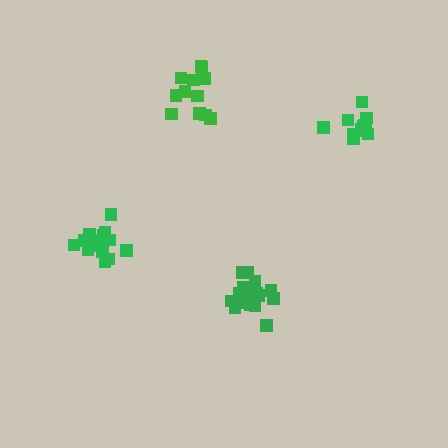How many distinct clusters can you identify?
There are 4 distinct clusters.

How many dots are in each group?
Group 1: 12 dots, Group 2: 15 dots, Group 3: 12 dots, Group 4: 16 dots (55 total).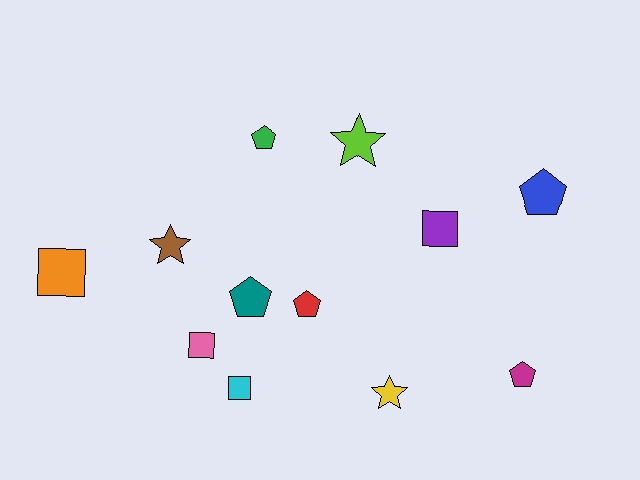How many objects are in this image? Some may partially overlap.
There are 12 objects.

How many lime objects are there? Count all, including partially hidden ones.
There is 1 lime object.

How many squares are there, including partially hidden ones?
There are 4 squares.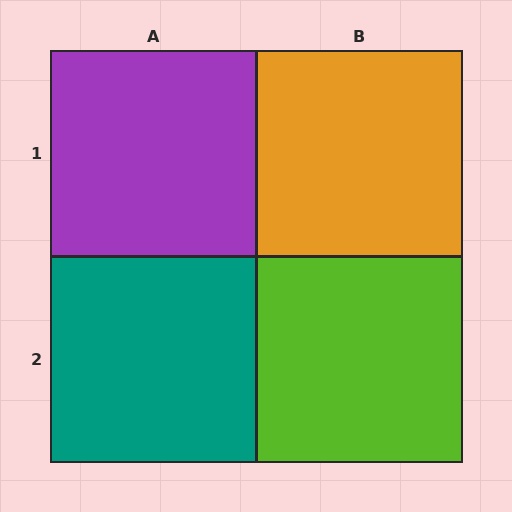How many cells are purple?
1 cell is purple.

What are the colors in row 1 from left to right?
Purple, orange.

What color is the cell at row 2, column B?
Lime.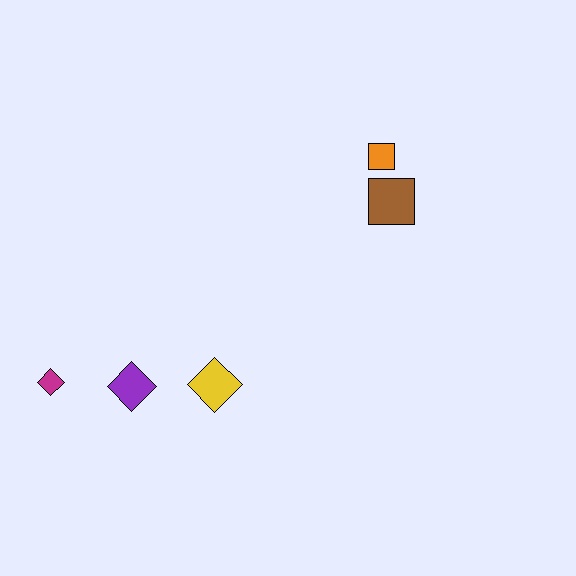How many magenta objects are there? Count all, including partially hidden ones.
There is 1 magenta object.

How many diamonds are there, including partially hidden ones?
There are 3 diamonds.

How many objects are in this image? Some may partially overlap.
There are 5 objects.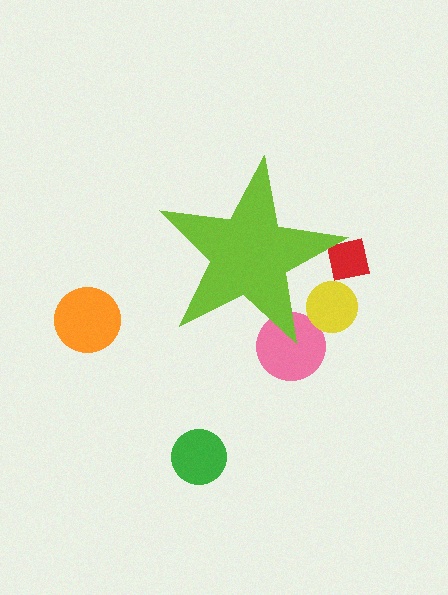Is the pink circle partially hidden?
Yes, the pink circle is partially hidden behind the lime star.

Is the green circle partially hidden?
No, the green circle is fully visible.